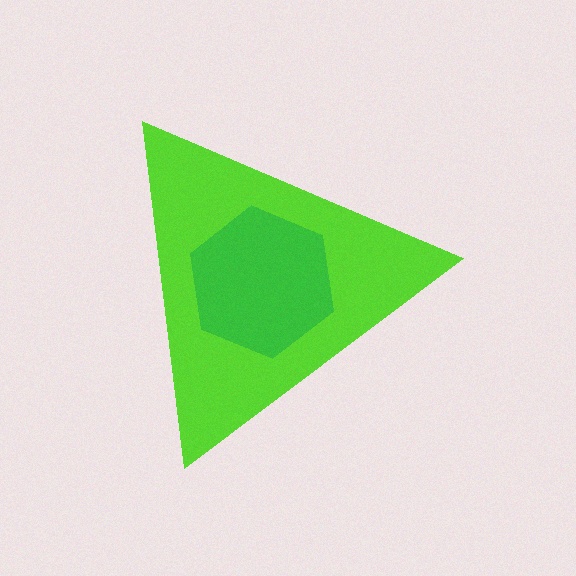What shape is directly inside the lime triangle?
The green hexagon.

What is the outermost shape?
The lime triangle.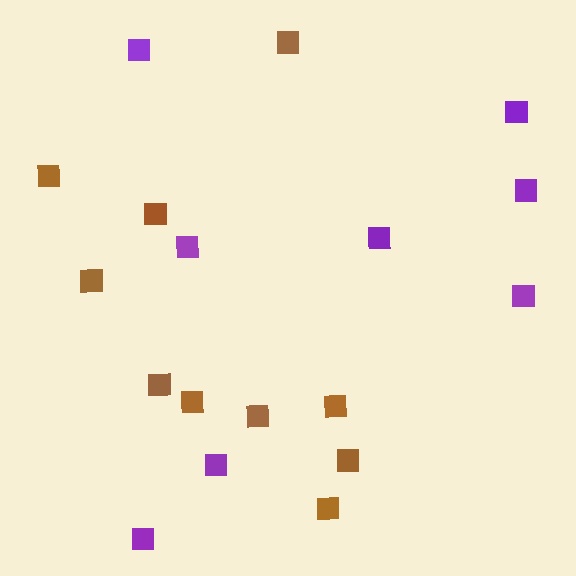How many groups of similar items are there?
There are 2 groups: one group of purple squares (8) and one group of brown squares (10).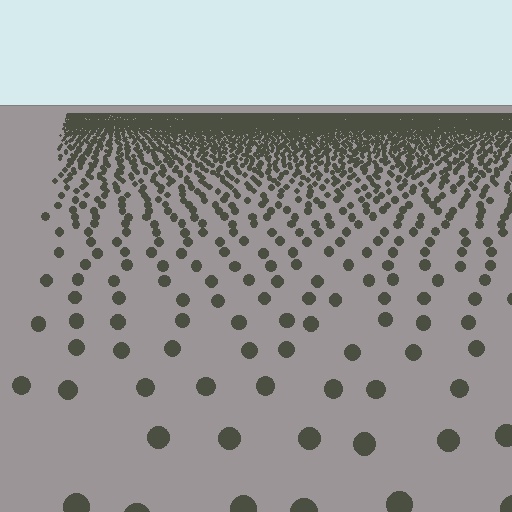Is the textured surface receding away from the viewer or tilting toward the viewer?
The surface is receding away from the viewer. Texture elements get smaller and denser toward the top.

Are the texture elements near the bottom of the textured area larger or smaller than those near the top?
Larger. Near the bottom, elements are closer to the viewer and appear at a bigger on-screen size.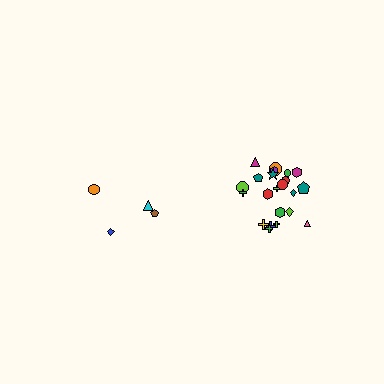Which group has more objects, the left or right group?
The right group.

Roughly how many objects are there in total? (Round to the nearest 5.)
Roughly 25 objects in total.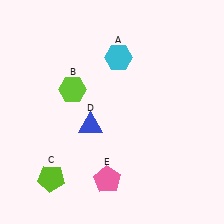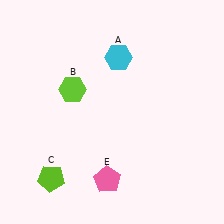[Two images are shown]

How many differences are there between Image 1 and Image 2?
There is 1 difference between the two images.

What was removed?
The blue triangle (D) was removed in Image 2.